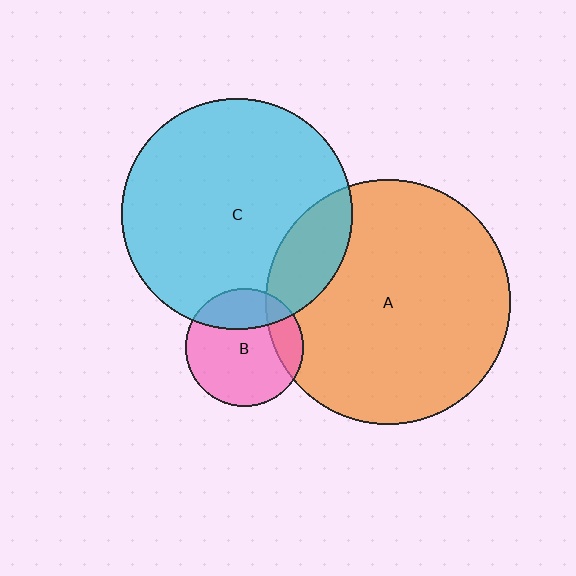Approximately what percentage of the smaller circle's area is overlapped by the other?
Approximately 25%.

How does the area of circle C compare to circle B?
Approximately 3.9 times.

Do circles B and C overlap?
Yes.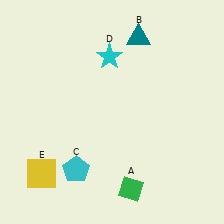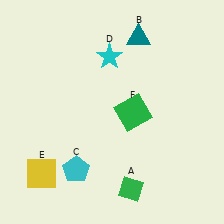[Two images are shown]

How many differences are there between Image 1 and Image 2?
There is 1 difference between the two images.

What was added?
A green square (F) was added in Image 2.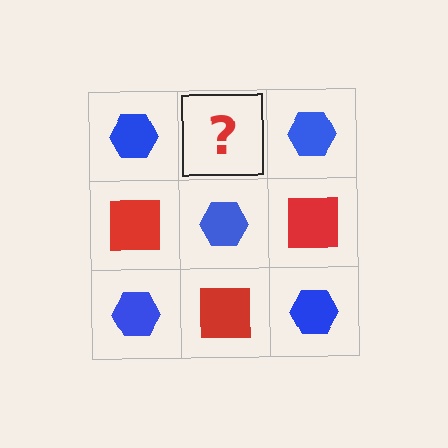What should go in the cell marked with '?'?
The missing cell should contain a red square.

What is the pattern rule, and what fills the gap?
The rule is that it alternates blue hexagon and red square in a checkerboard pattern. The gap should be filled with a red square.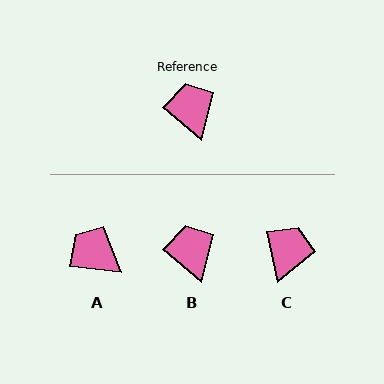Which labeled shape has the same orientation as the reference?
B.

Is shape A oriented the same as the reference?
No, it is off by about 35 degrees.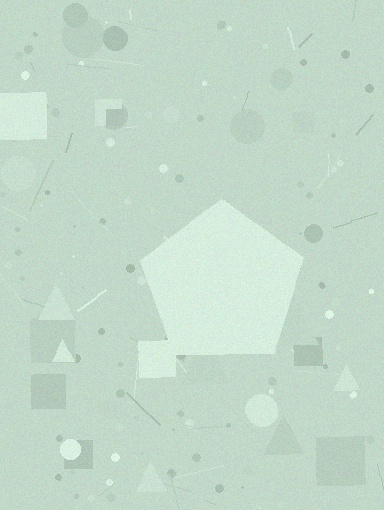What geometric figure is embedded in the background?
A pentagon is embedded in the background.